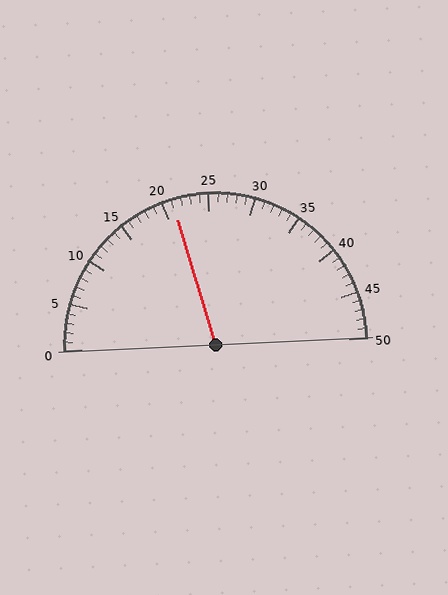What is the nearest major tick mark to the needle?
The nearest major tick mark is 20.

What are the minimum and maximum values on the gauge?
The gauge ranges from 0 to 50.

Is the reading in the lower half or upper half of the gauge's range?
The reading is in the lower half of the range (0 to 50).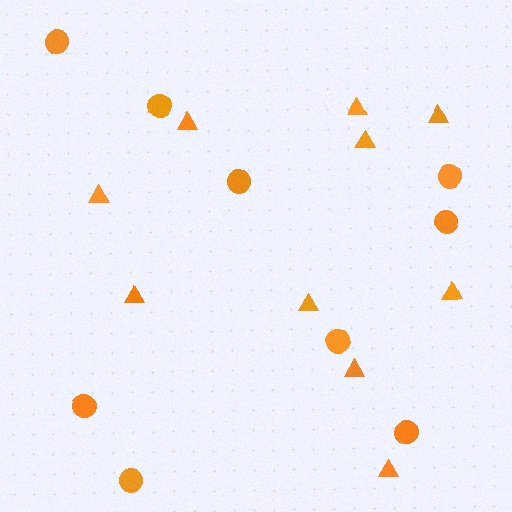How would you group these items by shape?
There are 2 groups: one group of circles (9) and one group of triangles (10).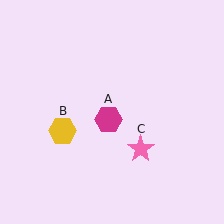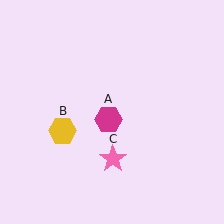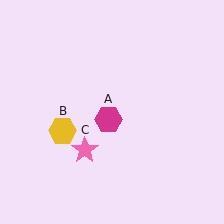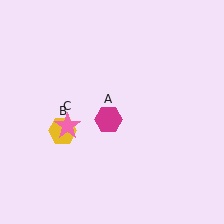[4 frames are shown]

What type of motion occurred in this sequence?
The pink star (object C) rotated clockwise around the center of the scene.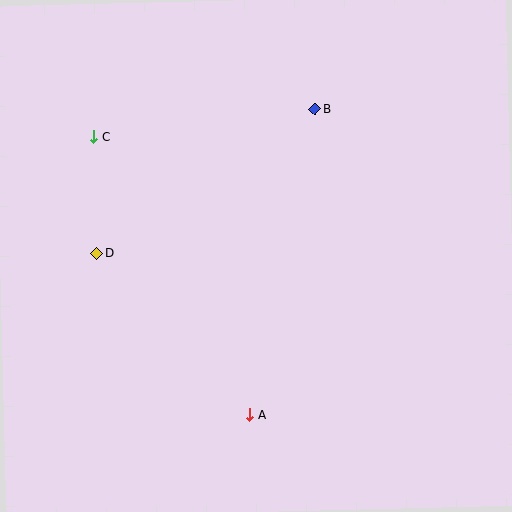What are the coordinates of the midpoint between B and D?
The midpoint between B and D is at (206, 181).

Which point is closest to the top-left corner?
Point C is closest to the top-left corner.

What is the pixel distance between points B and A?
The distance between B and A is 313 pixels.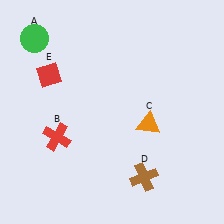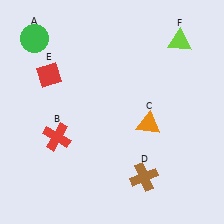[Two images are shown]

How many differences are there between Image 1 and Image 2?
There is 1 difference between the two images.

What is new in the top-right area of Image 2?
A lime triangle (F) was added in the top-right area of Image 2.